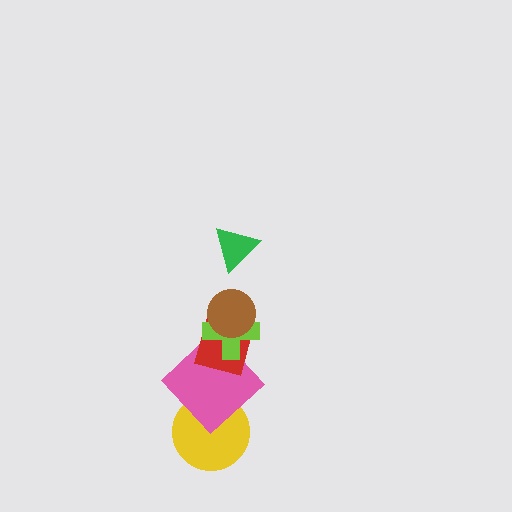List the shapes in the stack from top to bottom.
From top to bottom: the green triangle, the brown circle, the lime cross, the red diamond, the pink diamond, the yellow circle.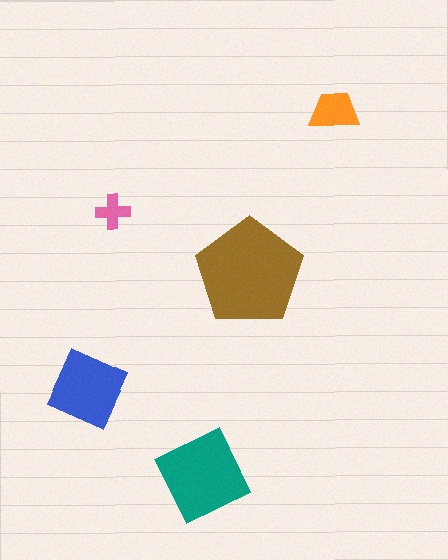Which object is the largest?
The brown pentagon.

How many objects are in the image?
There are 5 objects in the image.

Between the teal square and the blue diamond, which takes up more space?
The teal square.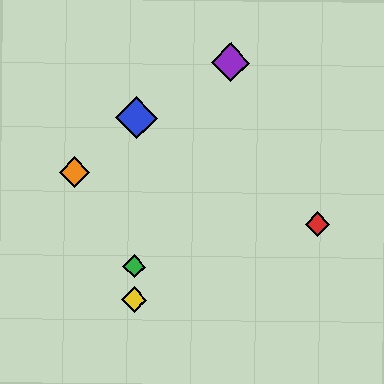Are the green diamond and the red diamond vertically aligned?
No, the green diamond is at x≈135 and the red diamond is at x≈317.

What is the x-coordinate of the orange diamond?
The orange diamond is at x≈75.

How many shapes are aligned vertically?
3 shapes (the blue diamond, the green diamond, the yellow diamond) are aligned vertically.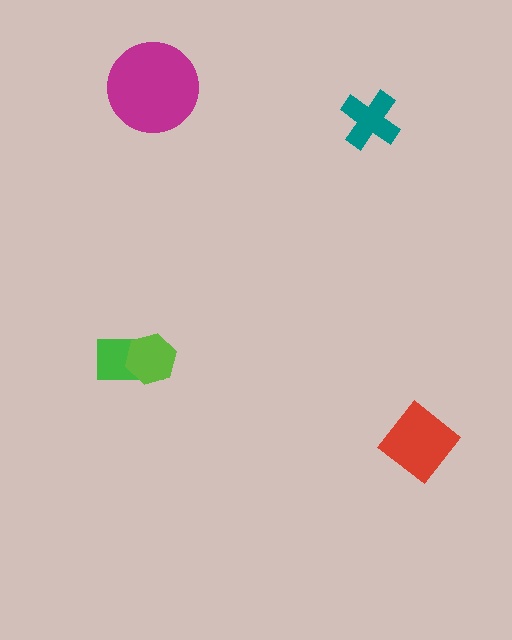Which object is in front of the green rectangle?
The lime hexagon is in front of the green rectangle.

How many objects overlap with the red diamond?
0 objects overlap with the red diamond.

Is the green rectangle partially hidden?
Yes, it is partially covered by another shape.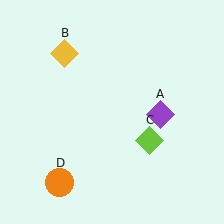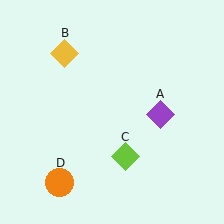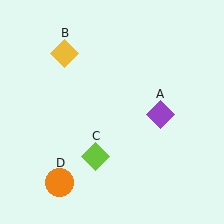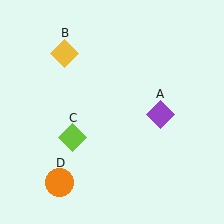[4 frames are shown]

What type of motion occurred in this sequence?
The lime diamond (object C) rotated clockwise around the center of the scene.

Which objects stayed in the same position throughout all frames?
Purple diamond (object A) and yellow diamond (object B) and orange circle (object D) remained stationary.